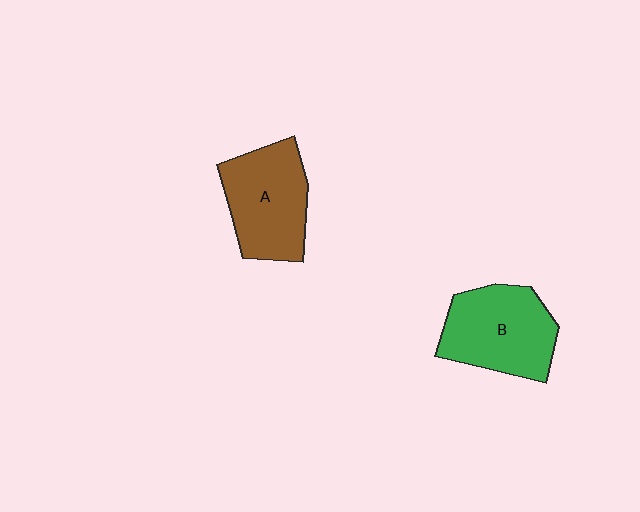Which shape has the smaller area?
Shape A (brown).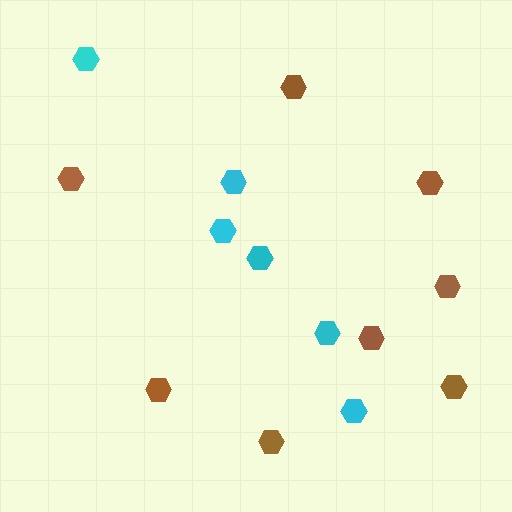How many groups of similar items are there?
There are 2 groups: one group of brown hexagons (8) and one group of cyan hexagons (6).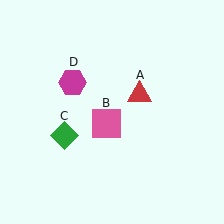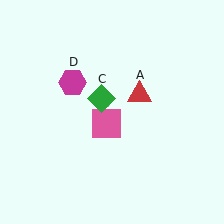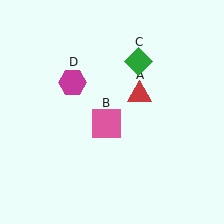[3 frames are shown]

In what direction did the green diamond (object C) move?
The green diamond (object C) moved up and to the right.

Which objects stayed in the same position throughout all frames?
Red triangle (object A) and pink square (object B) and magenta hexagon (object D) remained stationary.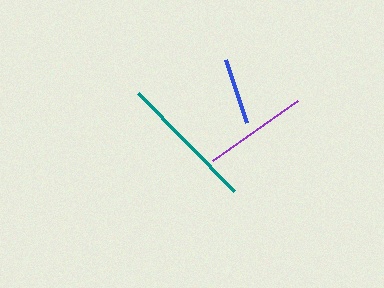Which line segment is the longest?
The teal line is the longest at approximately 138 pixels.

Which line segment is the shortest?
The blue line is the shortest at approximately 66 pixels.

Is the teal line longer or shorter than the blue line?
The teal line is longer than the blue line.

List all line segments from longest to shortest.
From longest to shortest: teal, purple, blue.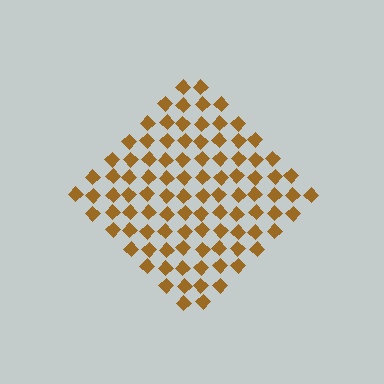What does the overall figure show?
The overall figure shows a diamond.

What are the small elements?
The small elements are diamonds.